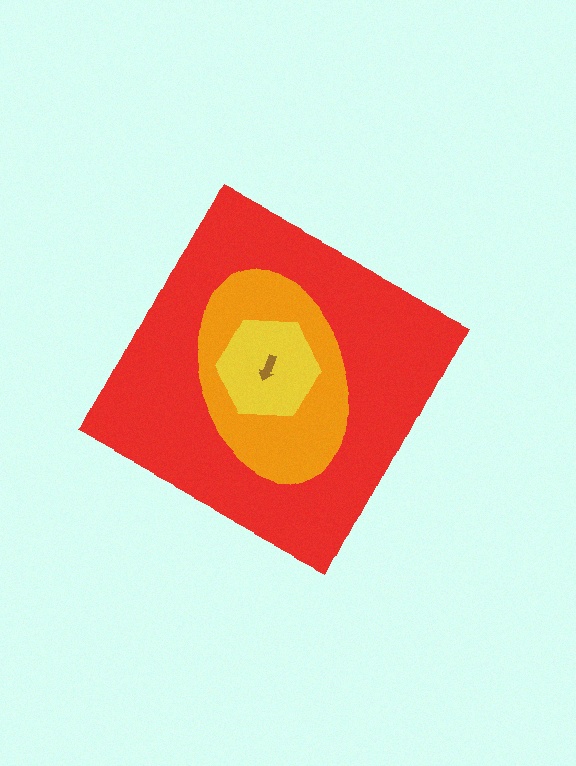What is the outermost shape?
The red diamond.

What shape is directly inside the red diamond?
The orange ellipse.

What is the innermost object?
The brown arrow.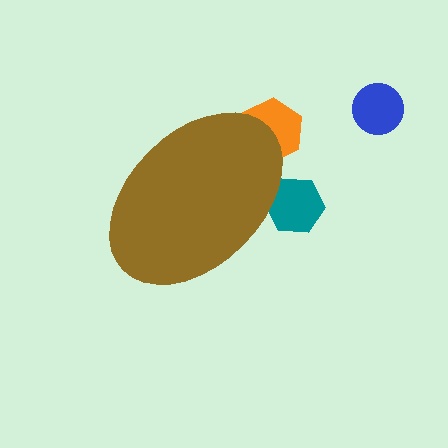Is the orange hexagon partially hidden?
Yes, the orange hexagon is partially hidden behind the brown ellipse.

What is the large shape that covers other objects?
A brown ellipse.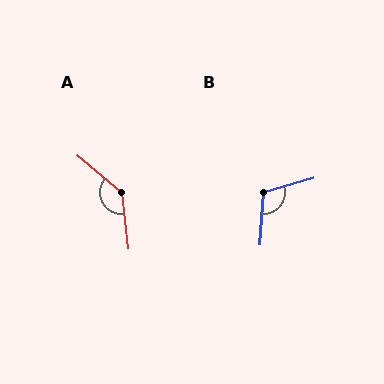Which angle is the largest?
A, at approximately 137 degrees.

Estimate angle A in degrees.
Approximately 137 degrees.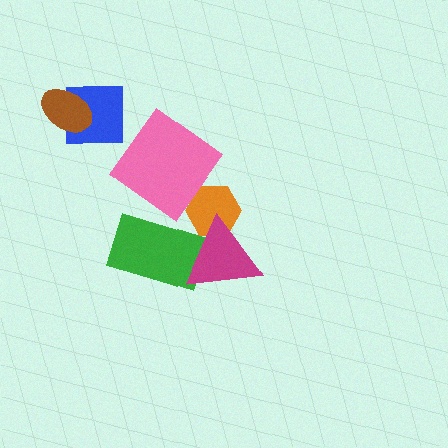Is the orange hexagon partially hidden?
Yes, it is partially covered by another shape.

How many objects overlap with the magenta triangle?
2 objects overlap with the magenta triangle.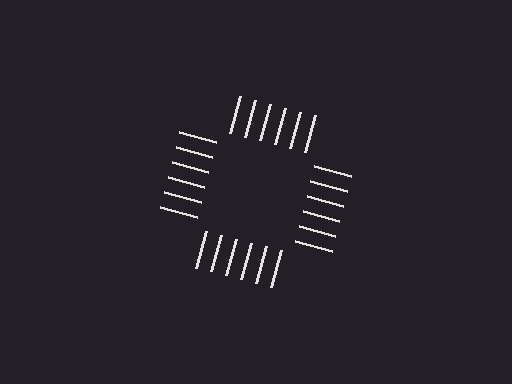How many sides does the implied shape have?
4 sides — the line-ends trace a square.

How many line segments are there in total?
24 — 6 along each of the 4 edges.